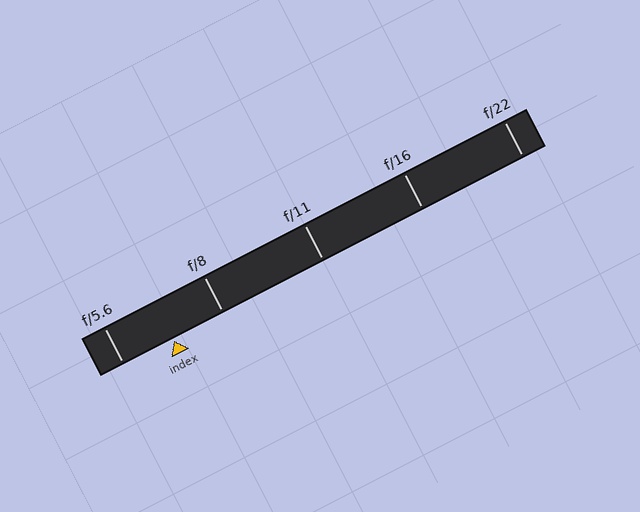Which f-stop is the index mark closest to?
The index mark is closest to f/8.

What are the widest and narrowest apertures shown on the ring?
The widest aperture shown is f/5.6 and the narrowest is f/22.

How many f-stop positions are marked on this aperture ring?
There are 5 f-stop positions marked.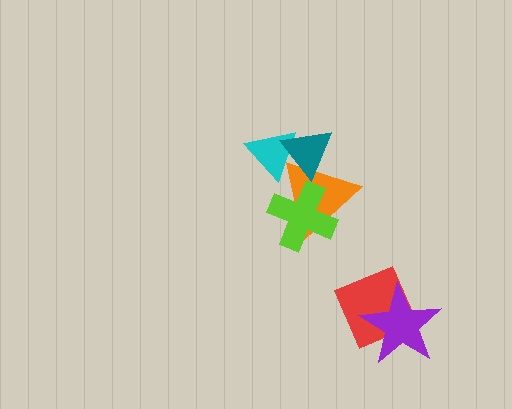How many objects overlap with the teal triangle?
2 objects overlap with the teal triangle.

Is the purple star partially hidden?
No, no other shape covers it.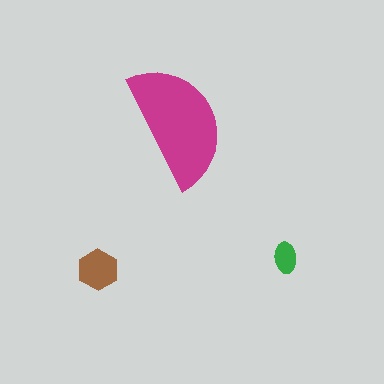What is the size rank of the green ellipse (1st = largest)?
3rd.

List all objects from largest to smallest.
The magenta semicircle, the brown hexagon, the green ellipse.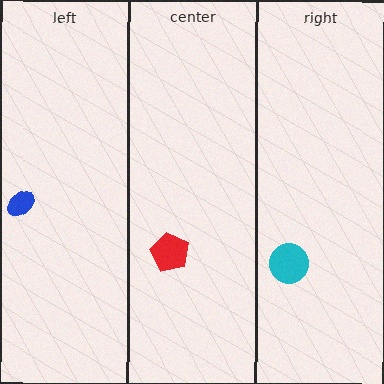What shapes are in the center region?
The red pentagon.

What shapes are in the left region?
The blue ellipse.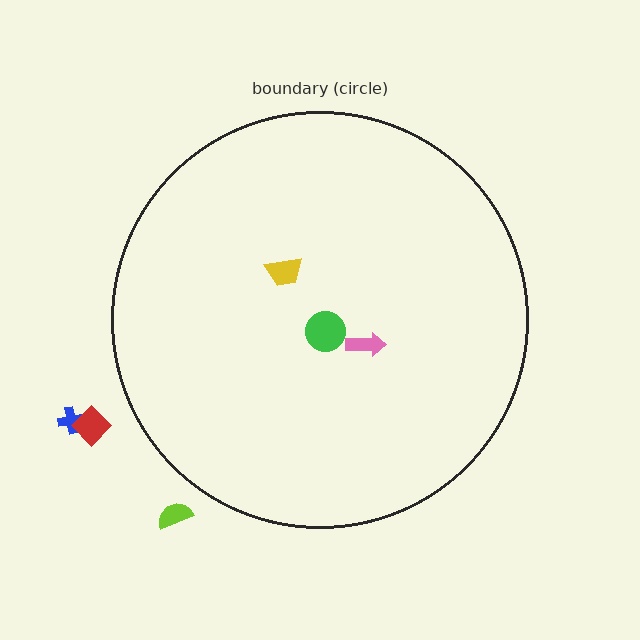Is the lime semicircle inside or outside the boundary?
Outside.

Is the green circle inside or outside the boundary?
Inside.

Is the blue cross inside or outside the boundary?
Outside.